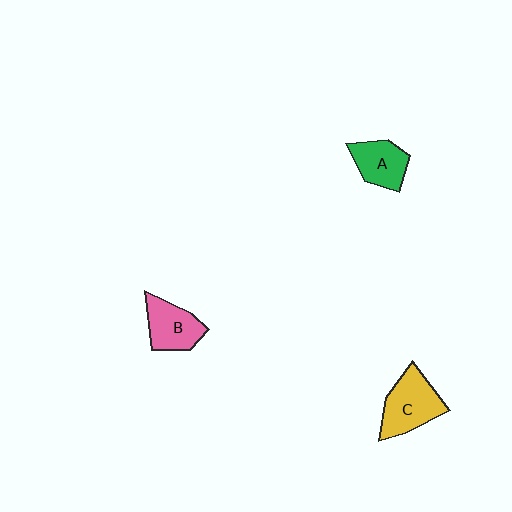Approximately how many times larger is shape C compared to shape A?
Approximately 1.3 times.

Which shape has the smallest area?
Shape A (green).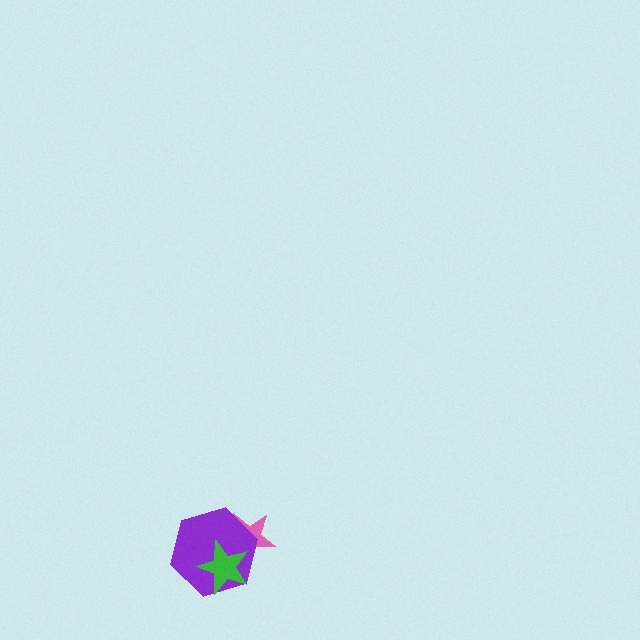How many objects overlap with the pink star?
2 objects overlap with the pink star.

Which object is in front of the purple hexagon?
The green star is in front of the purple hexagon.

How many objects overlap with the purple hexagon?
2 objects overlap with the purple hexagon.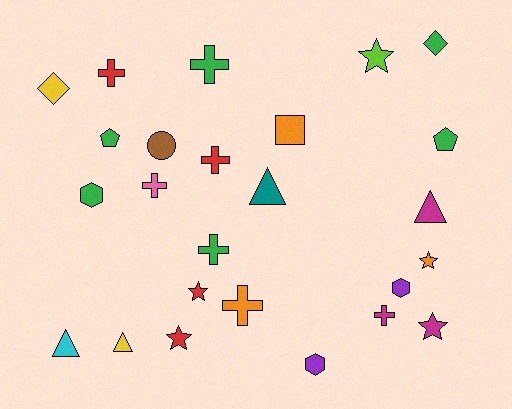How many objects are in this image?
There are 25 objects.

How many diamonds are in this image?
There are 2 diamonds.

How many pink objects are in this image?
There is 1 pink object.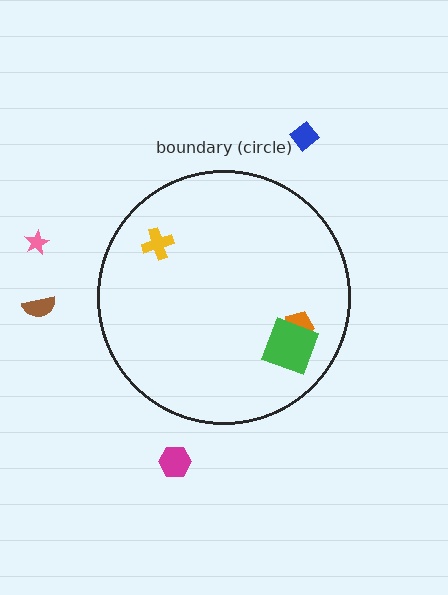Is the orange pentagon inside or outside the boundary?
Inside.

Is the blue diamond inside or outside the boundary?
Outside.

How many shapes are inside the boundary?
3 inside, 4 outside.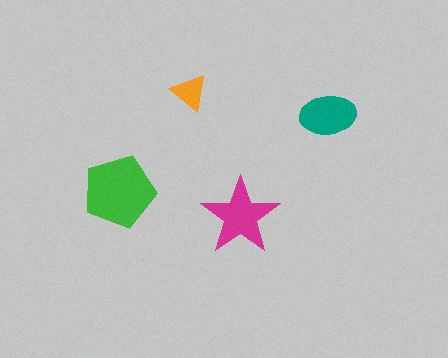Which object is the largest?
The green pentagon.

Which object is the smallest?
The orange triangle.